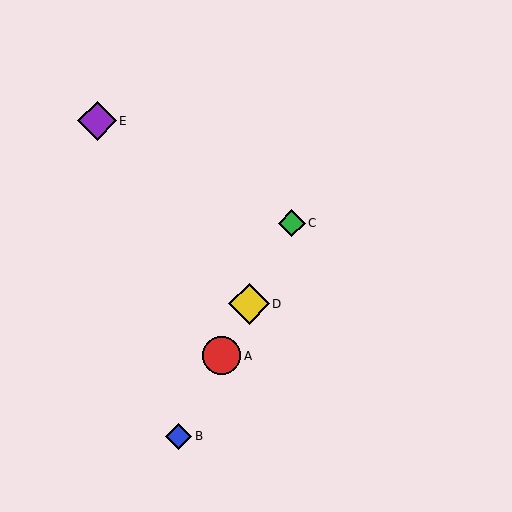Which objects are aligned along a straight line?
Objects A, B, C, D are aligned along a straight line.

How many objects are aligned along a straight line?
4 objects (A, B, C, D) are aligned along a straight line.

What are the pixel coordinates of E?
Object E is at (97, 121).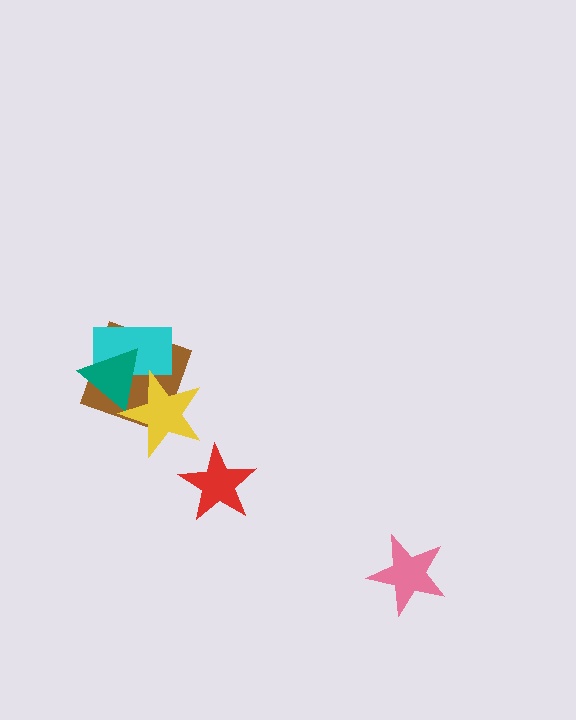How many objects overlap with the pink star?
0 objects overlap with the pink star.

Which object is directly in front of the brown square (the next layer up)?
The cyan rectangle is directly in front of the brown square.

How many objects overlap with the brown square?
3 objects overlap with the brown square.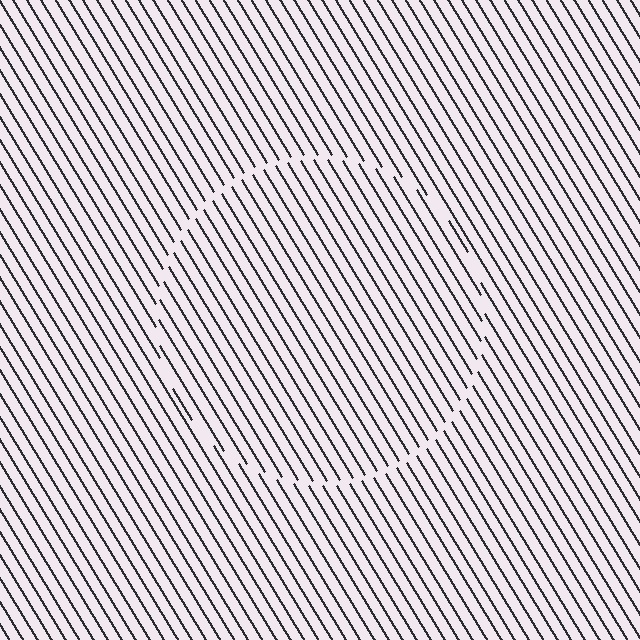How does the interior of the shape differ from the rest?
The interior of the shape contains the same grating, shifted by half a period — the contour is defined by the phase discontinuity where line-ends from the inner and outer gratings abut.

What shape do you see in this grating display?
An illusory circle. The interior of the shape contains the same grating, shifted by half a period — the contour is defined by the phase discontinuity where line-ends from the inner and outer gratings abut.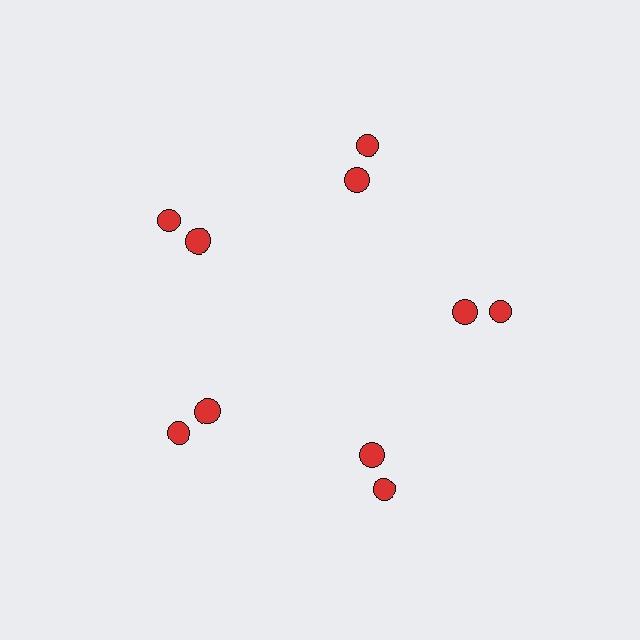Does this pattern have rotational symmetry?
Yes, this pattern has 5-fold rotational symmetry. It looks the same after rotating 72 degrees around the center.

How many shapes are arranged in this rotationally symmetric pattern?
There are 10 shapes, arranged in 5 groups of 2.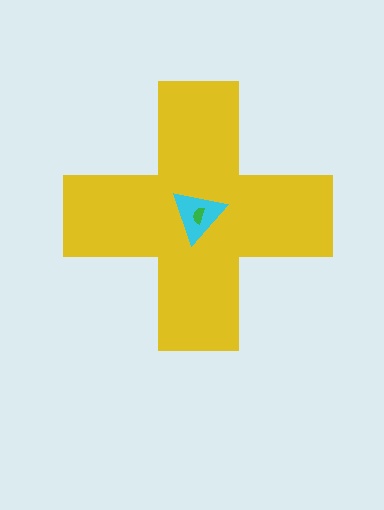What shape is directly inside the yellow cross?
The cyan triangle.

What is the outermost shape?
The yellow cross.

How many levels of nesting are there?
3.